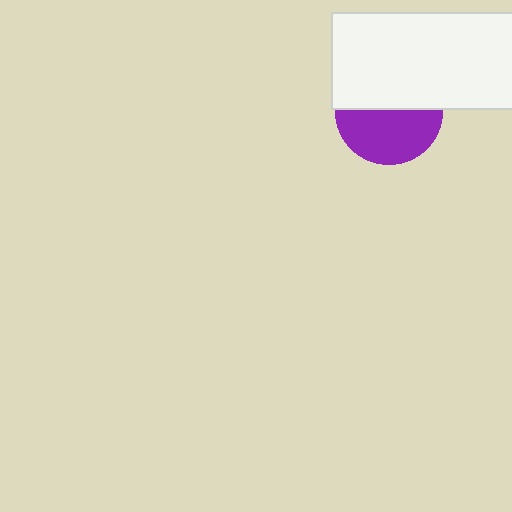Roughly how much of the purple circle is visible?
About half of it is visible (roughly 52%).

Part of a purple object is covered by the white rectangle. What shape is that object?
It is a circle.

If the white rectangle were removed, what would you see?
You would see the complete purple circle.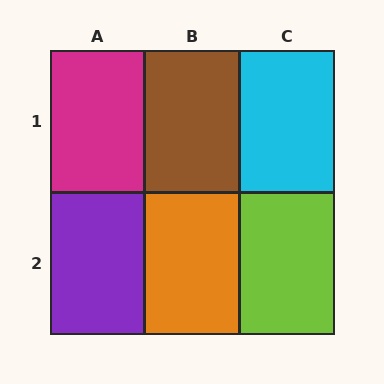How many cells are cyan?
1 cell is cyan.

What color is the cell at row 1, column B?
Brown.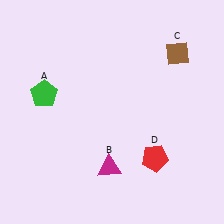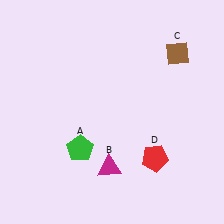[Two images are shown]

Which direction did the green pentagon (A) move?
The green pentagon (A) moved down.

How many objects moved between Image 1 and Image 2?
1 object moved between the two images.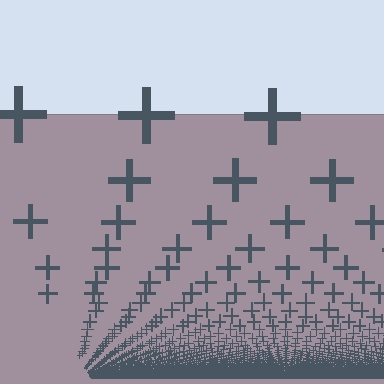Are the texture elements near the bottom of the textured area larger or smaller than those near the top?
Smaller. The gradient is inverted — elements near the bottom are smaller and denser.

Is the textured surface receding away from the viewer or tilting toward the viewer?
The surface appears to tilt toward the viewer. Texture elements get larger and sparser toward the top.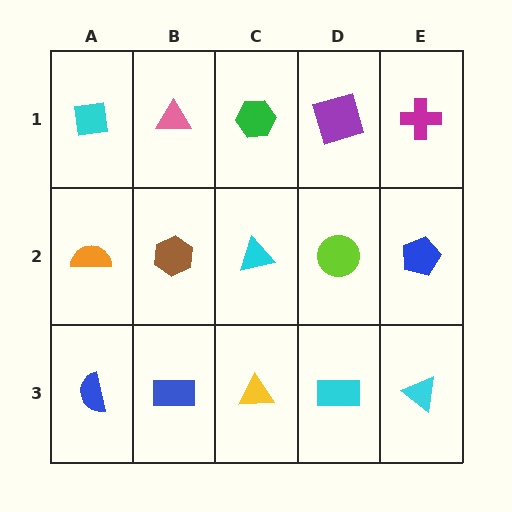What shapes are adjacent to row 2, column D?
A purple square (row 1, column D), a cyan rectangle (row 3, column D), a cyan triangle (row 2, column C), a blue pentagon (row 2, column E).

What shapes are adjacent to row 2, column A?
A cyan square (row 1, column A), a blue semicircle (row 3, column A), a brown hexagon (row 2, column B).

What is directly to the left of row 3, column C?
A blue rectangle.